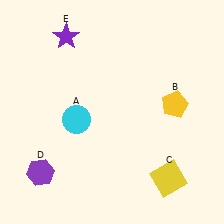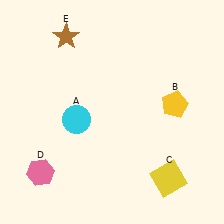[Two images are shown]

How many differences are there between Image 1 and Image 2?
There are 2 differences between the two images.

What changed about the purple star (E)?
In Image 1, E is purple. In Image 2, it changed to brown.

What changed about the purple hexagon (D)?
In Image 1, D is purple. In Image 2, it changed to pink.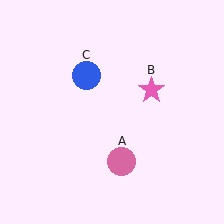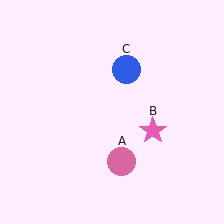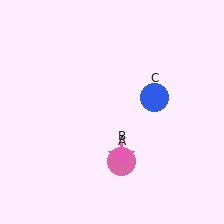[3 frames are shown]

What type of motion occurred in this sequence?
The pink star (object B), blue circle (object C) rotated clockwise around the center of the scene.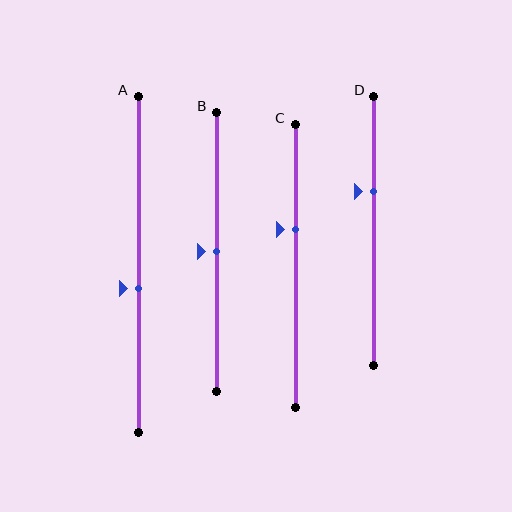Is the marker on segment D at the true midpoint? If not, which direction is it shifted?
No, the marker on segment D is shifted upward by about 15% of the segment length.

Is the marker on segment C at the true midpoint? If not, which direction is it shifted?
No, the marker on segment C is shifted upward by about 13% of the segment length.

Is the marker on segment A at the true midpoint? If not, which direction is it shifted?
No, the marker on segment A is shifted downward by about 7% of the segment length.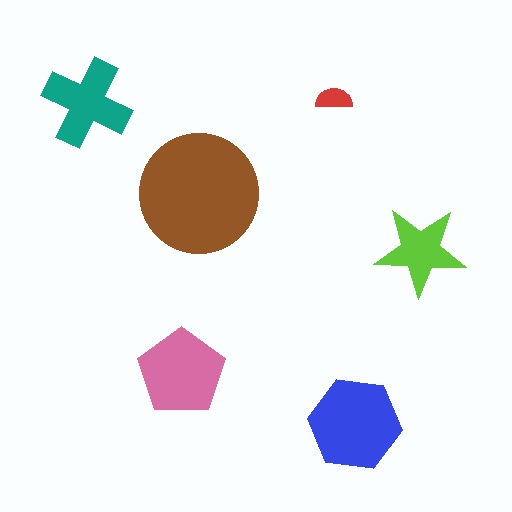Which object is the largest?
The brown circle.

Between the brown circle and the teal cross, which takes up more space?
The brown circle.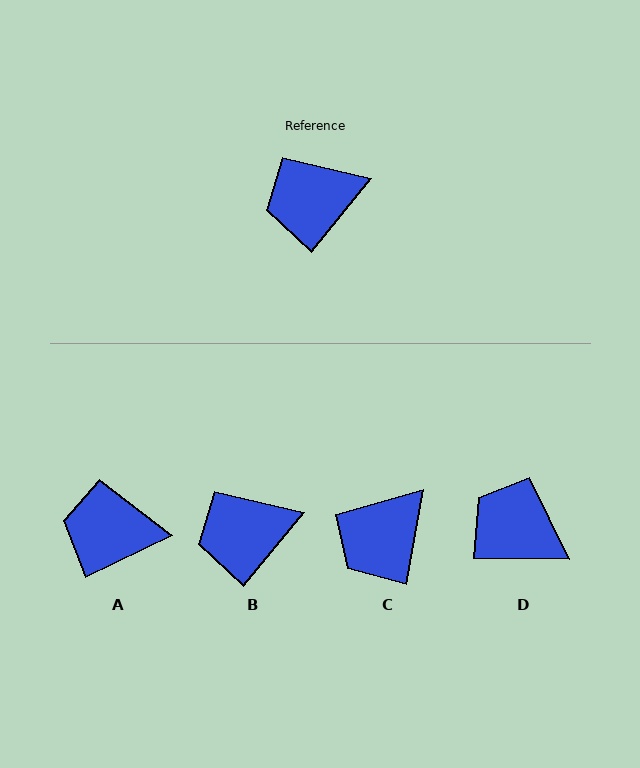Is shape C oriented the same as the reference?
No, it is off by about 29 degrees.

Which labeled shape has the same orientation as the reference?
B.